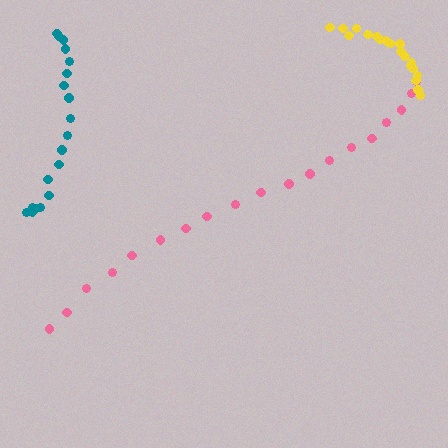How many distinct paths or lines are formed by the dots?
There are 3 distinct paths.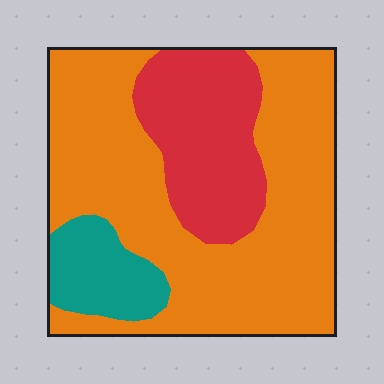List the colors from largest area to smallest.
From largest to smallest: orange, red, teal.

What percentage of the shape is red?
Red takes up about one quarter (1/4) of the shape.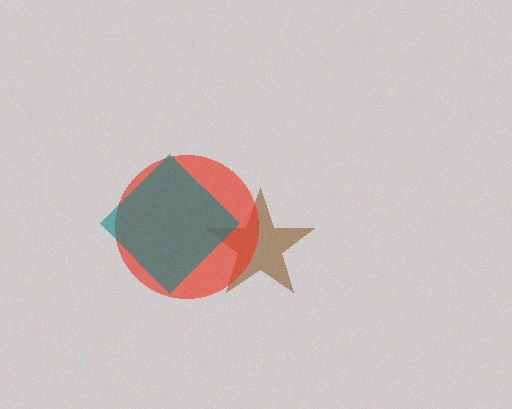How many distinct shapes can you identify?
There are 3 distinct shapes: a brown star, a red circle, a teal diamond.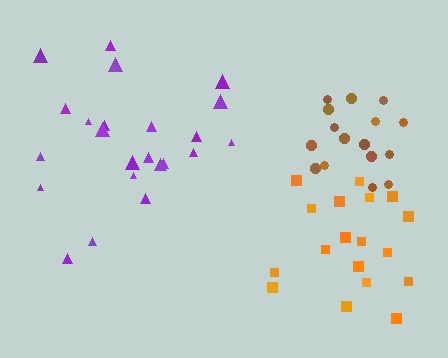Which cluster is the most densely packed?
Brown.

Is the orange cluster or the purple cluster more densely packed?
Orange.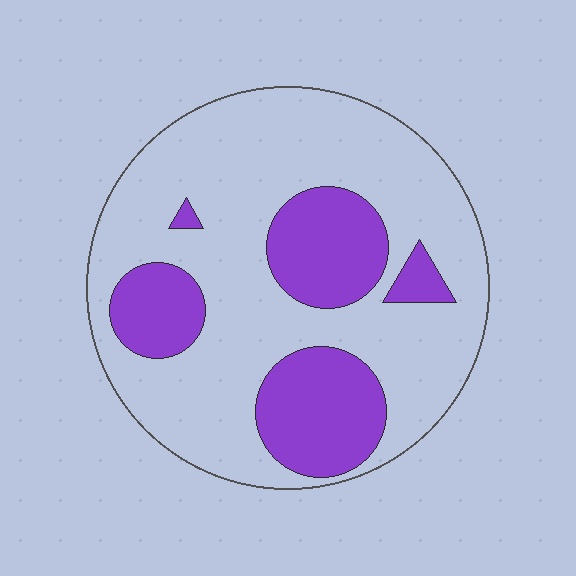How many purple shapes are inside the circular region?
5.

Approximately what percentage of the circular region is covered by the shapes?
Approximately 30%.